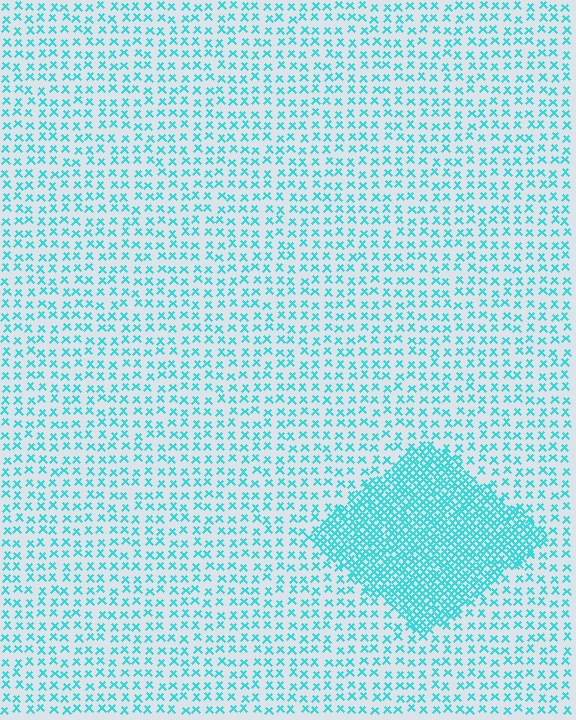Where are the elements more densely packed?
The elements are more densely packed inside the diamond boundary.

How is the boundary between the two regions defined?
The boundary is defined by a change in element density (approximately 2.8x ratio). All elements are the same color, size, and shape.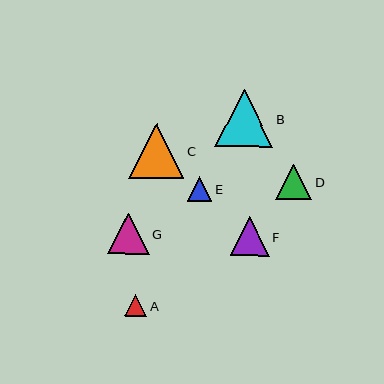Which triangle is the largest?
Triangle B is the largest with a size of approximately 57 pixels.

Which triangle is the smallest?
Triangle A is the smallest with a size of approximately 22 pixels.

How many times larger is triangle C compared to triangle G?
Triangle C is approximately 1.3 times the size of triangle G.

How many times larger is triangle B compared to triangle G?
Triangle B is approximately 1.4 times the size of triangle G.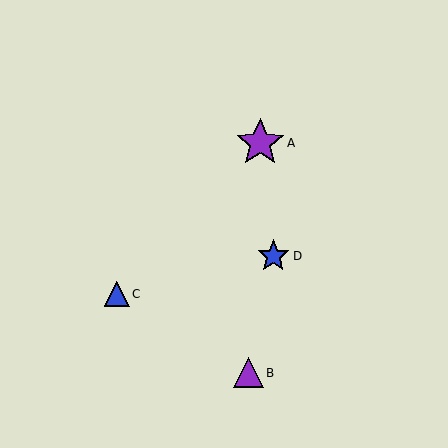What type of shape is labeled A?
Shape A is a purple star.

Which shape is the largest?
The purple star (labeled A) is the largest.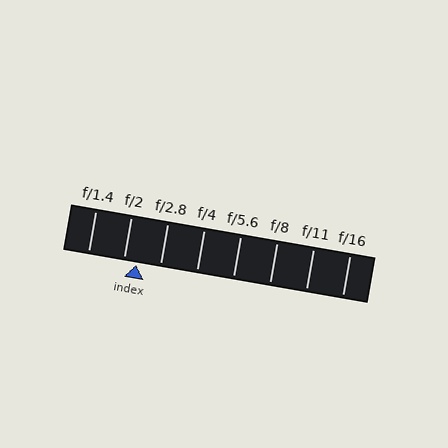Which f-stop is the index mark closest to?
The index mark is closest to f/2.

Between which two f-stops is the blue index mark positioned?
The index mark is between f/2 and f/2.8.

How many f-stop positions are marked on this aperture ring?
There are 8 f-stop positions marked.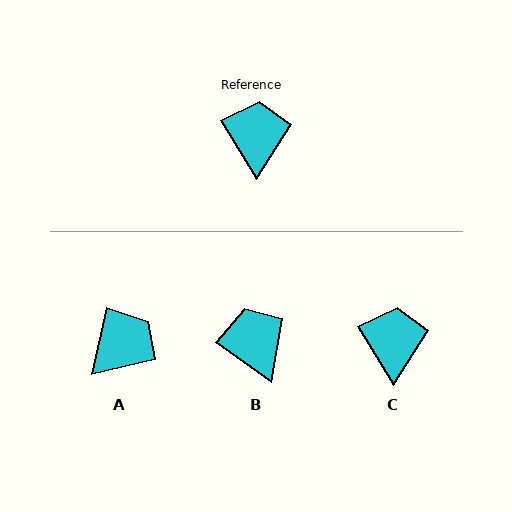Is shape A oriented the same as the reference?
No, it is off by about 44 degrees.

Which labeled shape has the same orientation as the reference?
C.